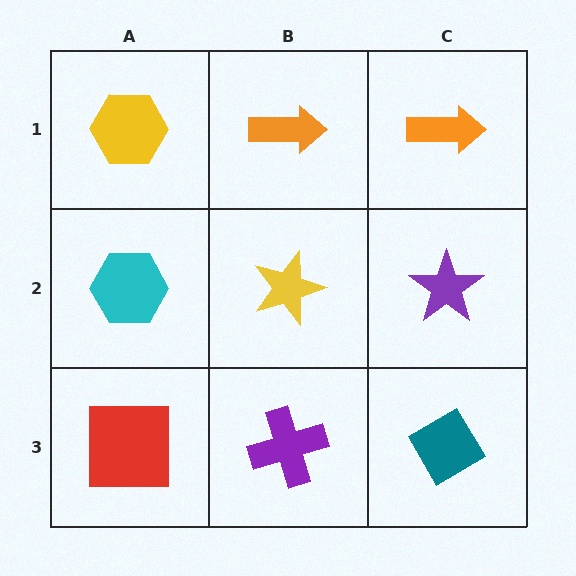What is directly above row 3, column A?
A cyan hexagon.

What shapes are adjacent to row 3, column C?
A purple star (row 2, column C), a purple cross (row 3, column B).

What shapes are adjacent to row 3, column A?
A cyan hexagon (row 2, column A), a purple cross (row 3, column B).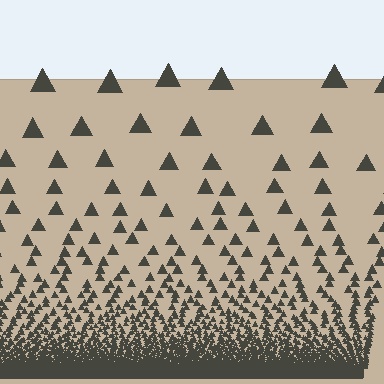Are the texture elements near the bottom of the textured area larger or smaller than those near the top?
Smaller. The gradient is inverted — elements near the bottom are smaller and denser.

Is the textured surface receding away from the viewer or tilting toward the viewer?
The surface appears to tilt toward the viewer. Texture elements get larger and sparser toward the top.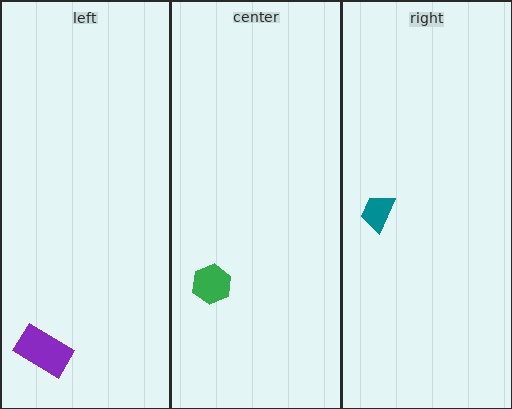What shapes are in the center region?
The green hexagon.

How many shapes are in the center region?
1.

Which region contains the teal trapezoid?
The right region.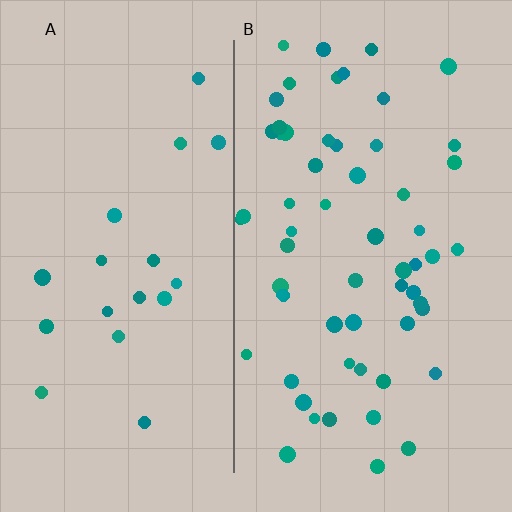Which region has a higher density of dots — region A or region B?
B (the right).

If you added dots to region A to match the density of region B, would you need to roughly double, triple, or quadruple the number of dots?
Approximately triple.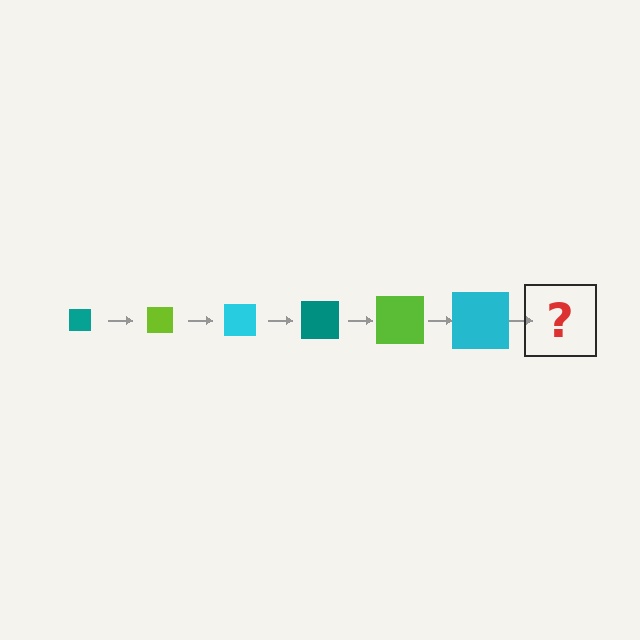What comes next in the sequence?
The next element should be a teal square, larger than the previous one.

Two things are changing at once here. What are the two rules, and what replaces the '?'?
The two rules are that the square grows larger each step and the color cycles through teal, lime, and cyan. The '?' should be a teal square, larger than the previous one.